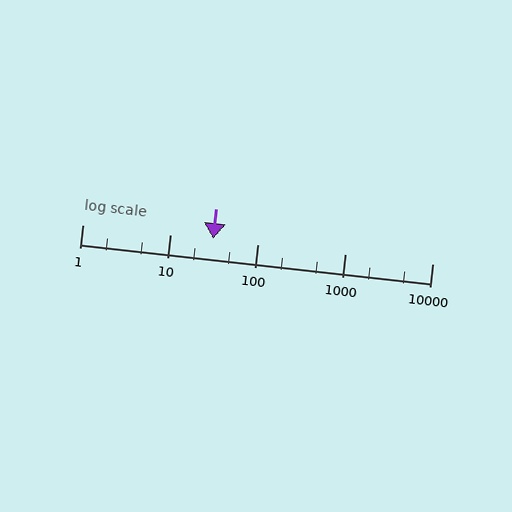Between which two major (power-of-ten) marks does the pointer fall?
The pointer is between 10 and 100.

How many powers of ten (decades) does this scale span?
The scale spans 4 decades, from 1 to 10000.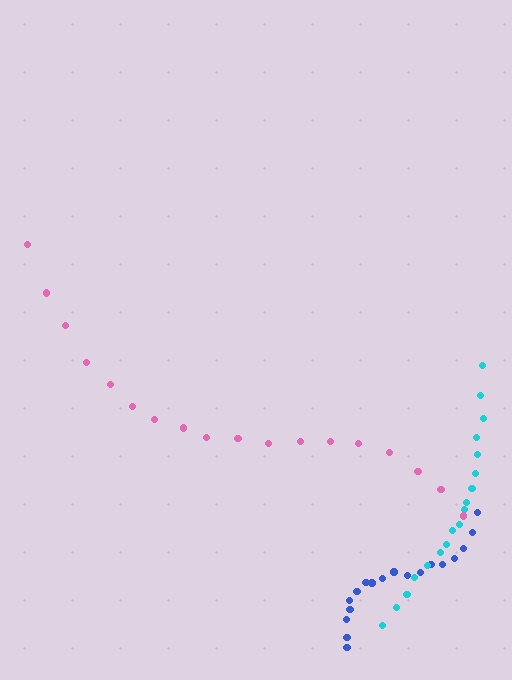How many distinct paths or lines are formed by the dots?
There are 3 distinct paths.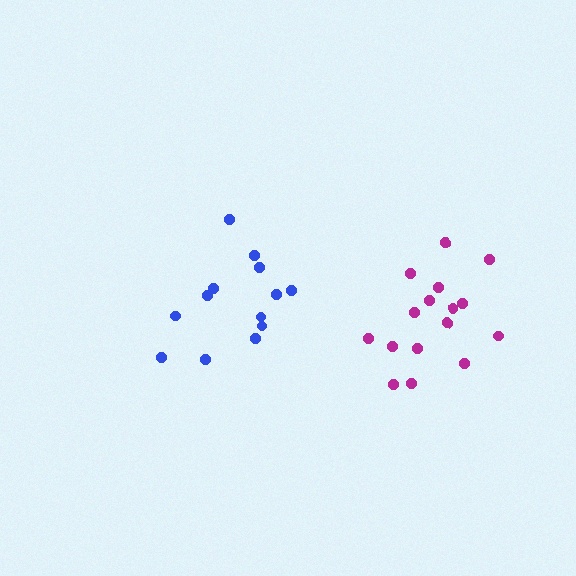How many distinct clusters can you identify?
There are 2 distinct clusters.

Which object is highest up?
The blue cluster is topmost.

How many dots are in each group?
Group 1: 16 dots, Group 2: 13 dots (29 total).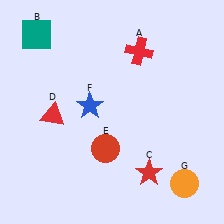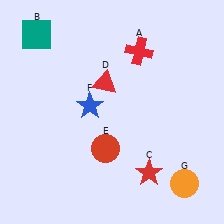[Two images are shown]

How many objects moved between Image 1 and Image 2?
1 object moved between the two images.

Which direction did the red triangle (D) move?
The red triangle (D) moved right.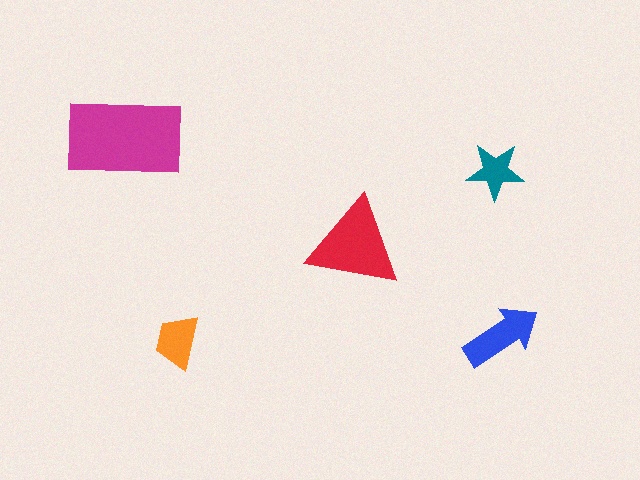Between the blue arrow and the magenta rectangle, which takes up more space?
The magenta rectangle.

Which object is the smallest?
The teal star.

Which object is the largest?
The magenta rectangle.